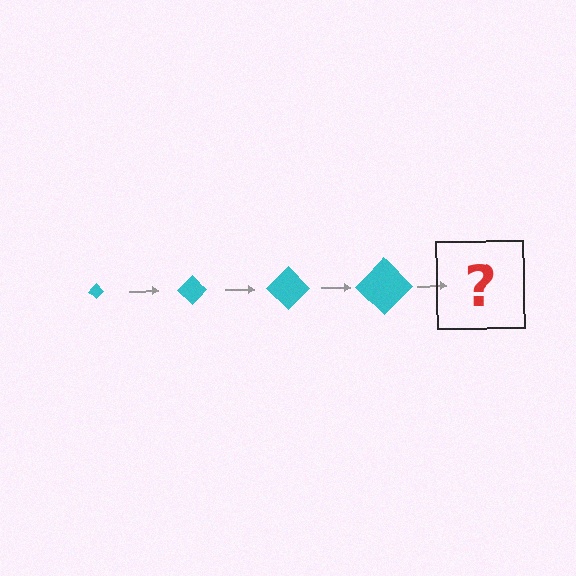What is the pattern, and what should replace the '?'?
The pattern is that the diamond gets progressively larger each step. The '?' should be a cyan diamond, larger than the previous one.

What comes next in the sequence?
The next element should be a cyan diamond, larger than the previous one.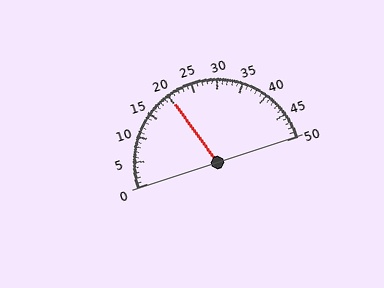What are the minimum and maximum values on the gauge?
The gauge ranges from 0 to 50.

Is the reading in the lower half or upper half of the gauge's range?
The reading is in the lower half of the range (0 to 50).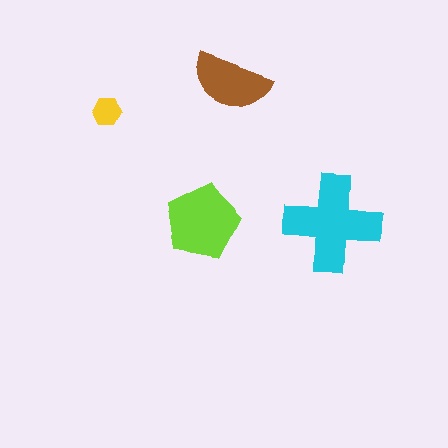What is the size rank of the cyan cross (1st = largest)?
1st.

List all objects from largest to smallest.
The cyan cross, the lime pentagon, the brown semicircle, the yellow hexagon.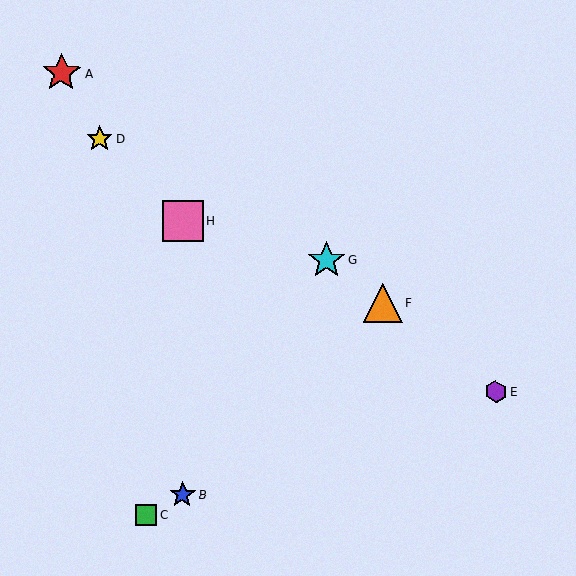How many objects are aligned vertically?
2 objects (B, H) are aligned vertically.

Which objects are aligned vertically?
Objects B, H are aligned vertically.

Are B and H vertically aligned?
Yes, both are at x≈182.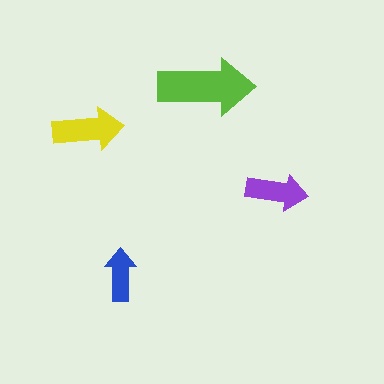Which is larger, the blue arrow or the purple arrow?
The purple one.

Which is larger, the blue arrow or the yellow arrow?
The yellow one.